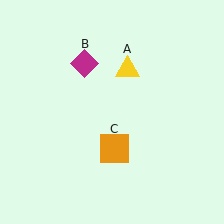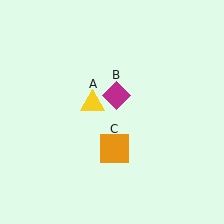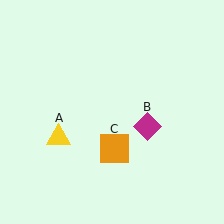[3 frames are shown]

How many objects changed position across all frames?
2 objects changed position: yellow triangle (object A), magenta diamond (object B).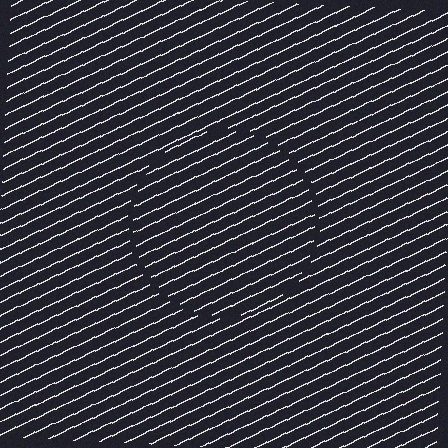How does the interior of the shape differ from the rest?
The interior of the shape contains the same grating, shifted by half a period — the contour is defined by the phase discontinuity where line-ends from the inner and outer gratings abut.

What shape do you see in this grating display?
An illusory circle. The interior of the shape contains the same grating, shifted by half a period — the contour is defined by the phase discontinuity where line-ends from the inner and outer gratings abut.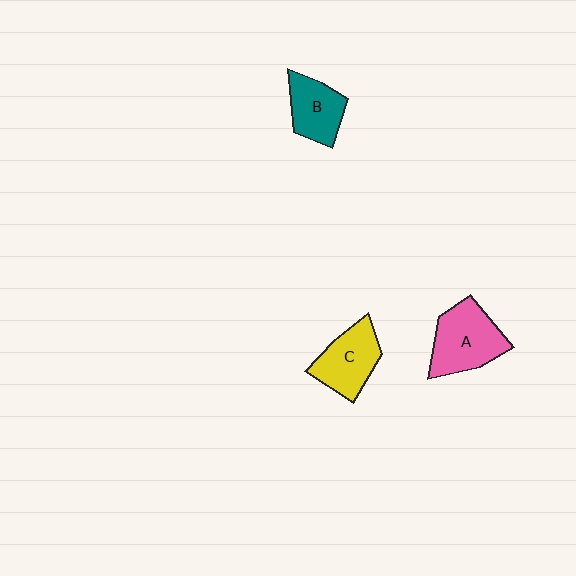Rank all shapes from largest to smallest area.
From largest to smallest: A (pink), C (yellow), B (teal).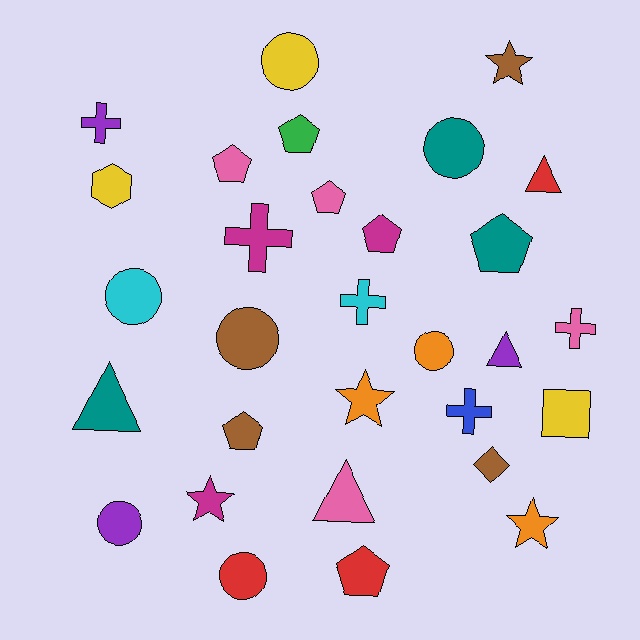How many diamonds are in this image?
There is 1 diamond.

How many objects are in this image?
There are 30 objects.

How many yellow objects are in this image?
There are 3 yellow objects.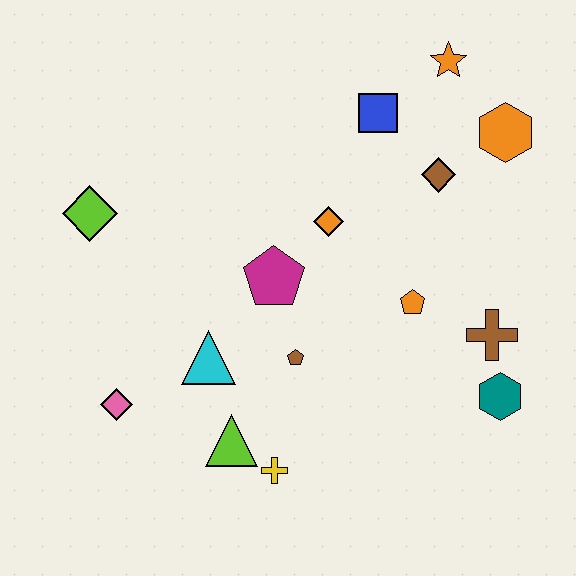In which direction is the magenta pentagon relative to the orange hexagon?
The magenta pentagon is to the left of the orange hexagon.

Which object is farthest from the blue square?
The pink diamond is farthest from the blue square.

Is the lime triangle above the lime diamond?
No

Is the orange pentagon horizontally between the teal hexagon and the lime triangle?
Yes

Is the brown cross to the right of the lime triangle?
Yes